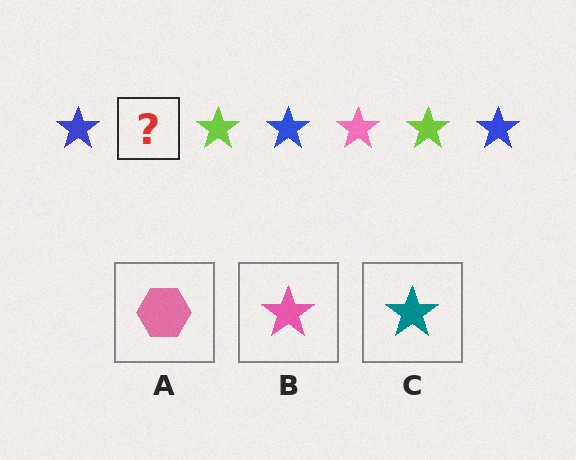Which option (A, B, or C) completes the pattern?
B.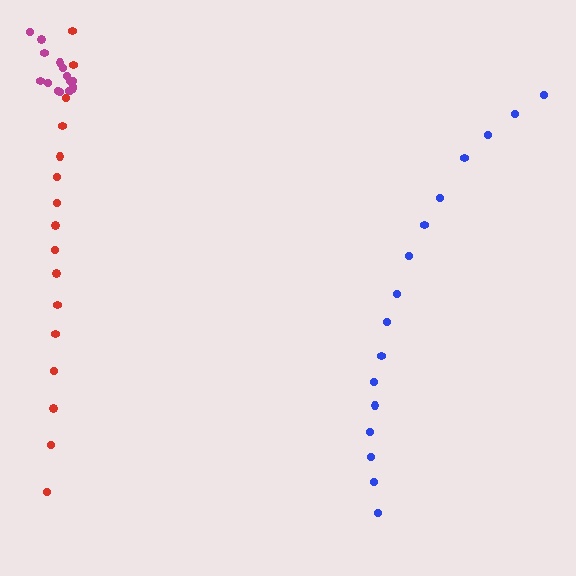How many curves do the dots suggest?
There are 3 distinct paths.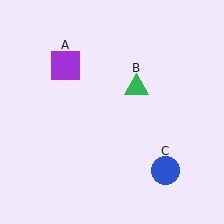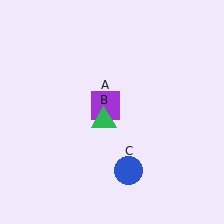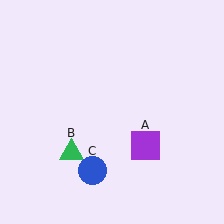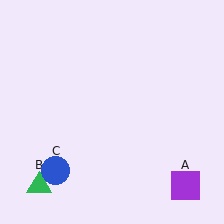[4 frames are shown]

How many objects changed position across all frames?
3 objects changed position: purple square (object A), green triangle (object B), blue circle (object C).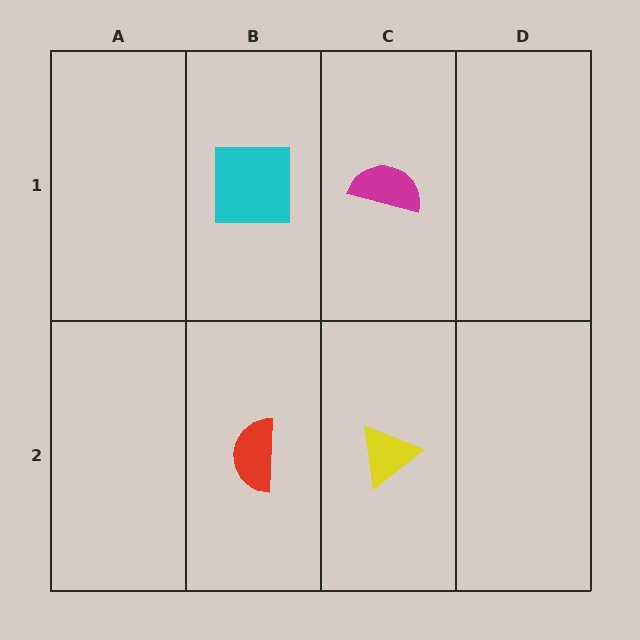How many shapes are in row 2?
2 shapes.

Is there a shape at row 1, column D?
No, that cell is empty.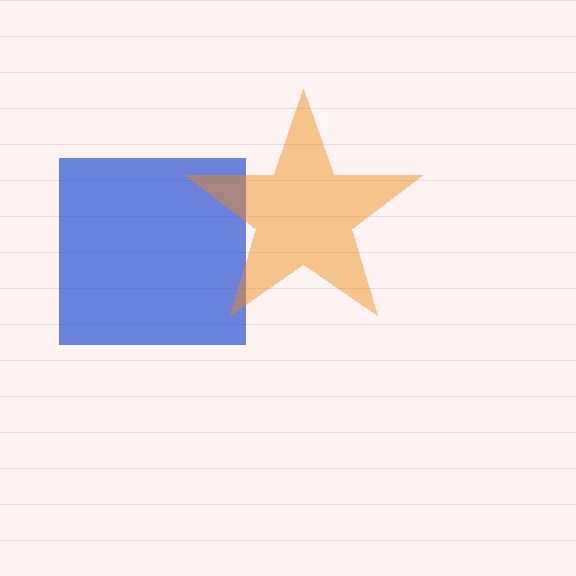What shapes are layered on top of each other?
The layered shapes are: a blue square, an orange star.